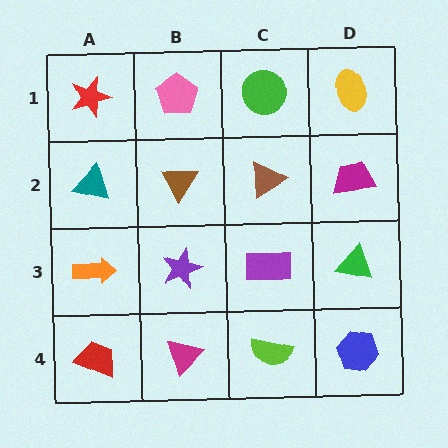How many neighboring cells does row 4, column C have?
3.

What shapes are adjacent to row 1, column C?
A brown triangle (row 2, column C), a pink pentagon (row 1, column B), a yellow ellipse (row 1, column D).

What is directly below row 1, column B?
A brown triangle.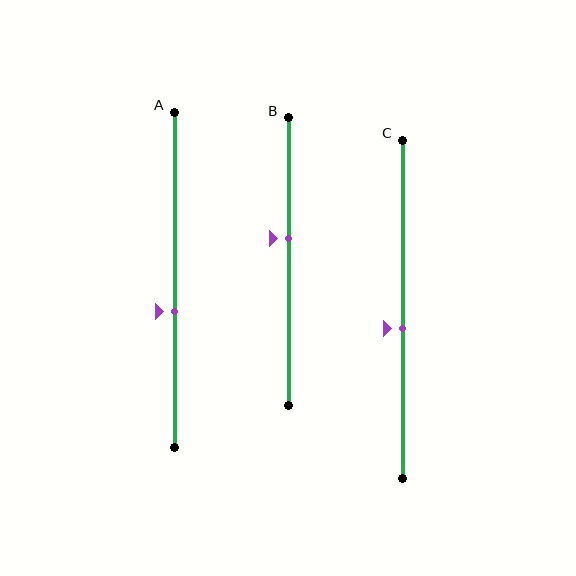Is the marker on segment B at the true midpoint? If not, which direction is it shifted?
No, the marker on segment B is shifted upward by about 8% of the segment length.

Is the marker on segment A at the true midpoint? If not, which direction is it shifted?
No, the marker on segment A is shifted downward by about 9% of the segment length.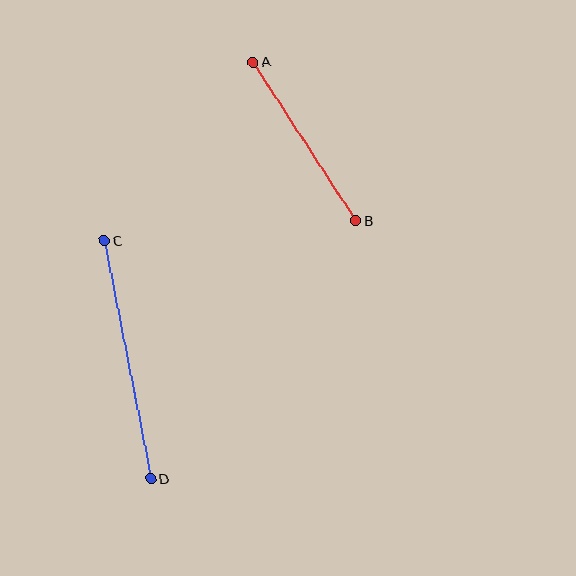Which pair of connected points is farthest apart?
Points C and D are farthest apart.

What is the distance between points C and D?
The distance is approximately 242 pixels.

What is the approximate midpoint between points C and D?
The midpoint is at approximately (128, 360) pixels.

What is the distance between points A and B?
The distance is approximately 189 pixels.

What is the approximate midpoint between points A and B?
The midpoint is at approximately (305, 142) pixels.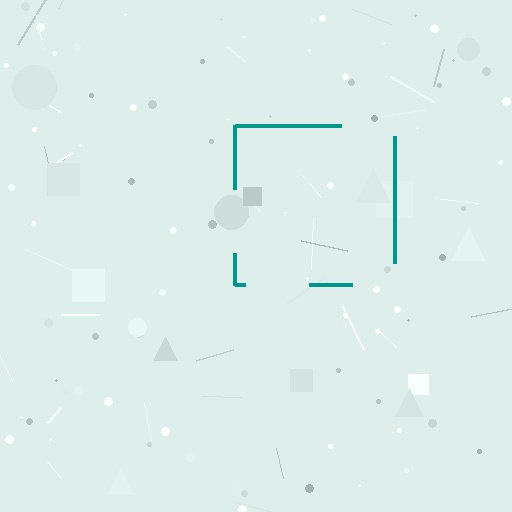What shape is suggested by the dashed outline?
The dashed outline suggests a square.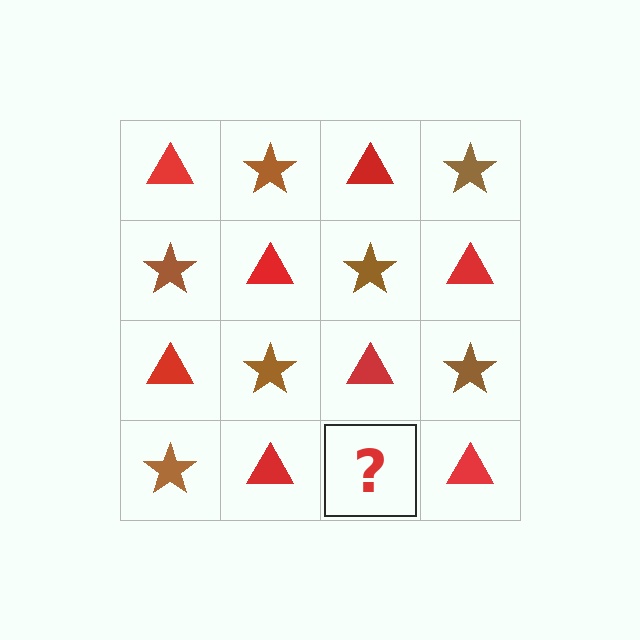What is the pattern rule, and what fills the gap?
The rule is that it alternates red triangle and brown star in a checkerboard pattern. The gap should be filled with a brown star.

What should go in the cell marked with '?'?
The missing cell should contain a brown star.